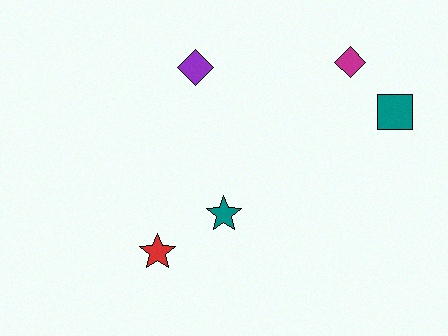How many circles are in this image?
There are no circles.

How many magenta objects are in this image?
There is 1 magenta object.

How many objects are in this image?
There are 5 objects.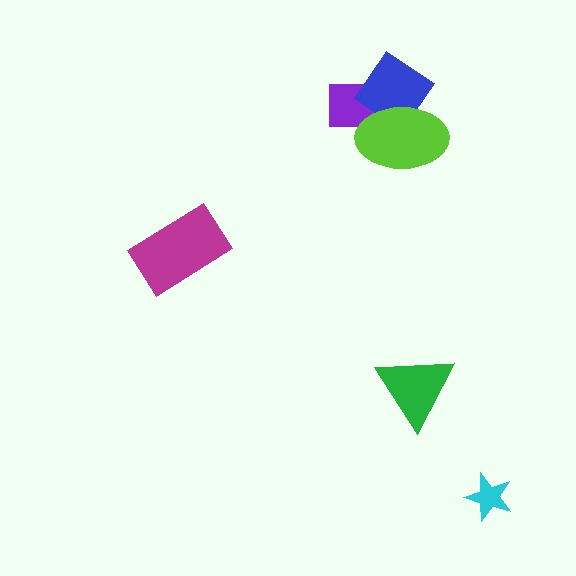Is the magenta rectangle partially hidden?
No, no other shape covers it.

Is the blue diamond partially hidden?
Yes, it is partially covered by another shape.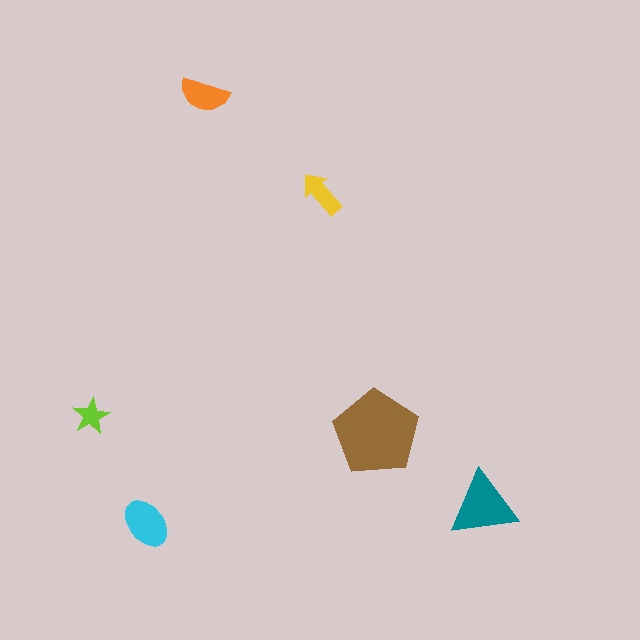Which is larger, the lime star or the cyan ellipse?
The cyan ellipse.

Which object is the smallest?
The lime star.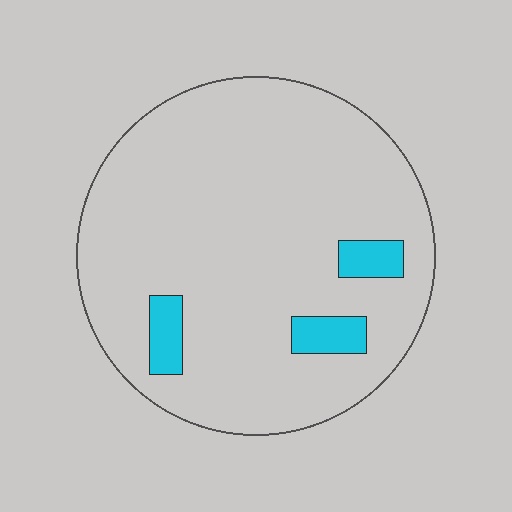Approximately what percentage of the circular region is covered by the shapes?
Approximately 10%.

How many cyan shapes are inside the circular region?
3.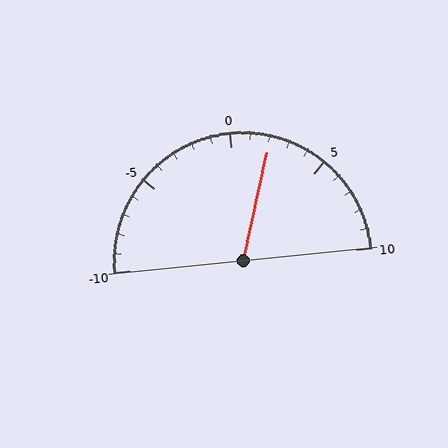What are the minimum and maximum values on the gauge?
The gauge ranges from -10 to 10.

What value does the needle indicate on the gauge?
The needle indicates approximately 2.